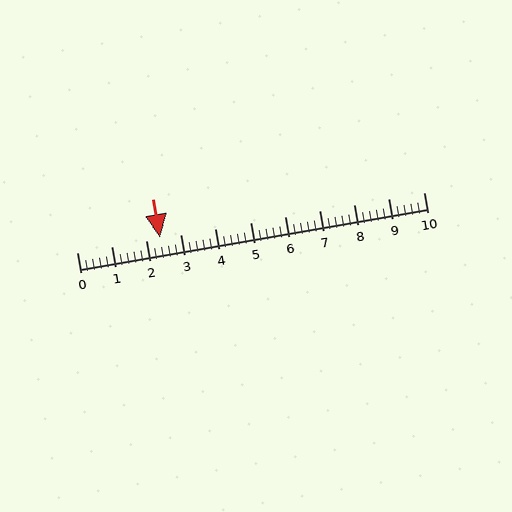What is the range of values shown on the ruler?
The ruler shows values from 0 to 10.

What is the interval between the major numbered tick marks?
The major tick marks are spaced 1 units apart.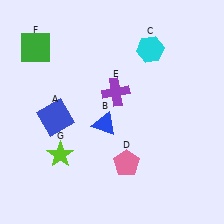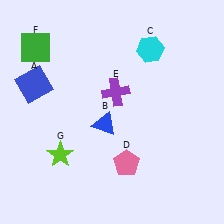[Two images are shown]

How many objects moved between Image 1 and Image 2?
1 object moved between the two images.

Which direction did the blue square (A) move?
The blue square (A) moved up.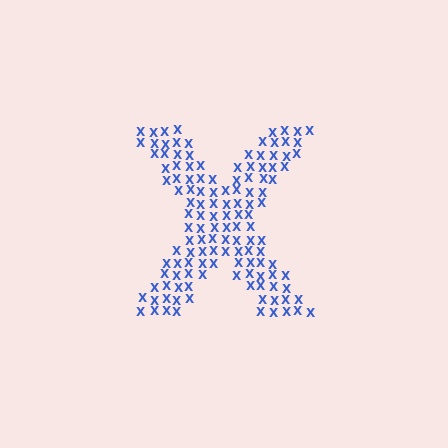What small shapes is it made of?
It is made of small letter X's.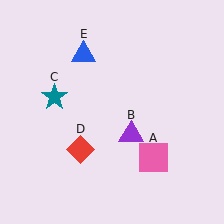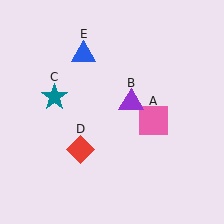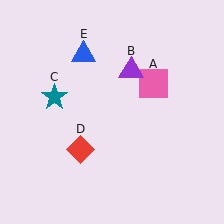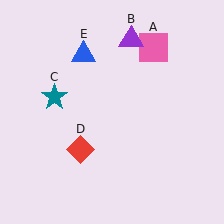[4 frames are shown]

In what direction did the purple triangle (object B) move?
The purple triangle (object B) moved up.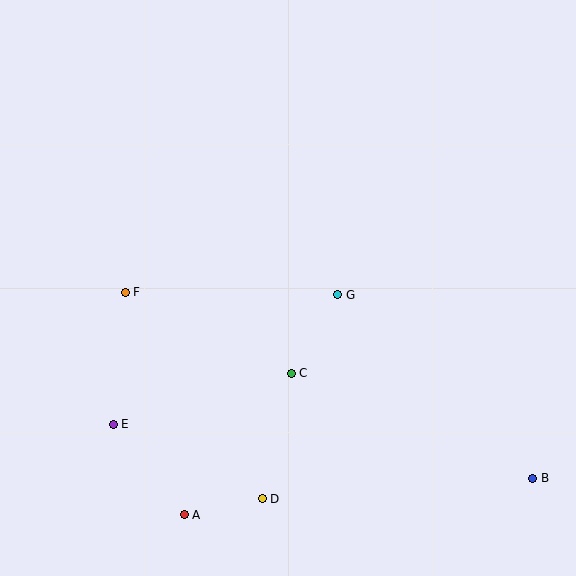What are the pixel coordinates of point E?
Point E is at (113, 424).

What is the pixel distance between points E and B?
The distance between E and B is 423 pixels.